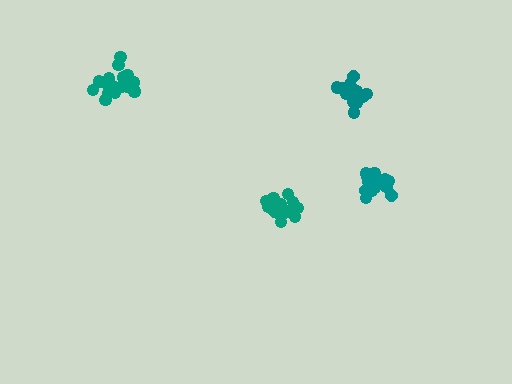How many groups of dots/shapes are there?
There are 4 groups.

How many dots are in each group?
Group 1: 18 dots, Group 2: 18 dots, Group 3: 20 dots, Group 4: 15 dots (71 total).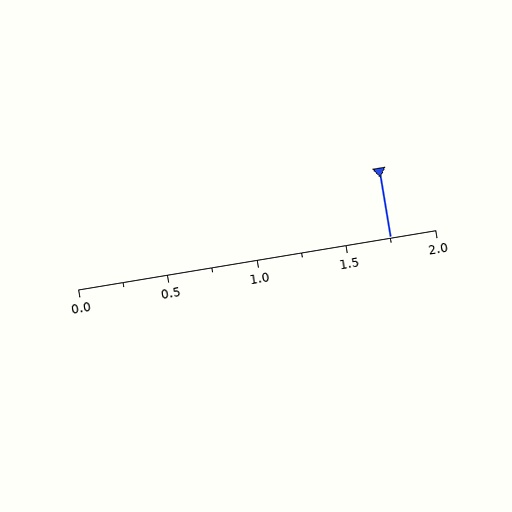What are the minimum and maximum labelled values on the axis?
The axis runs from 0.0 to 2.0.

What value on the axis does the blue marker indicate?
The marker indicates approximately 1.75.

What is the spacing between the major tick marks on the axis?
The major ticks are spaced 0.5 apart.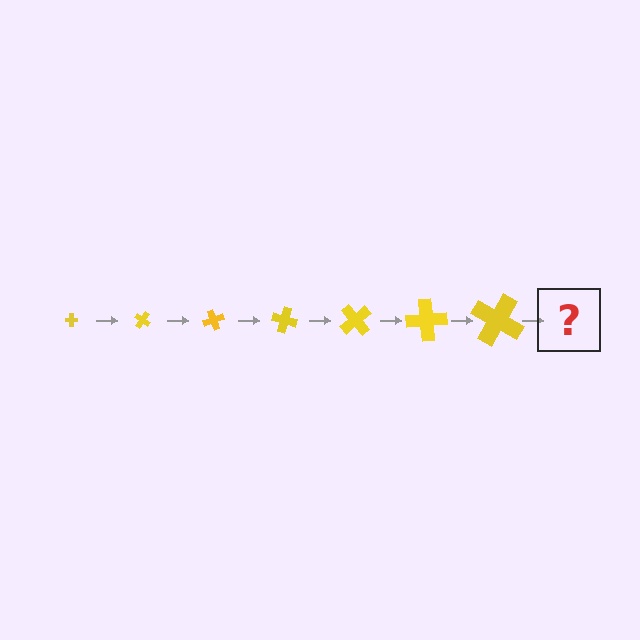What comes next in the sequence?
The next element should be a cross, larger than the previous one and rotated 245 degrees from the start.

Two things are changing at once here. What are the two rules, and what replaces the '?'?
The two rules are that the cross grows larger each step and it rotates 35 degrees each step. The '?' should be a cross, larger than the previous one and rotated 245 degrees from the start.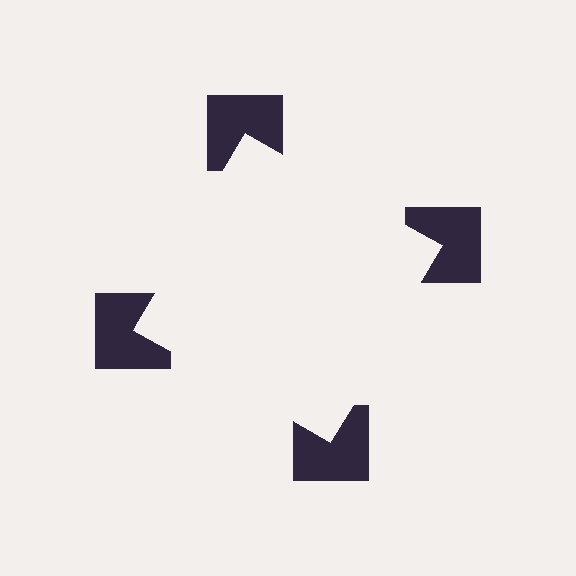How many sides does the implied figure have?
4 sides.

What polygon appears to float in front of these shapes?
An illusory square — its edges are inferred from the aligned wedge cuts in the notched squares, not physically drawn.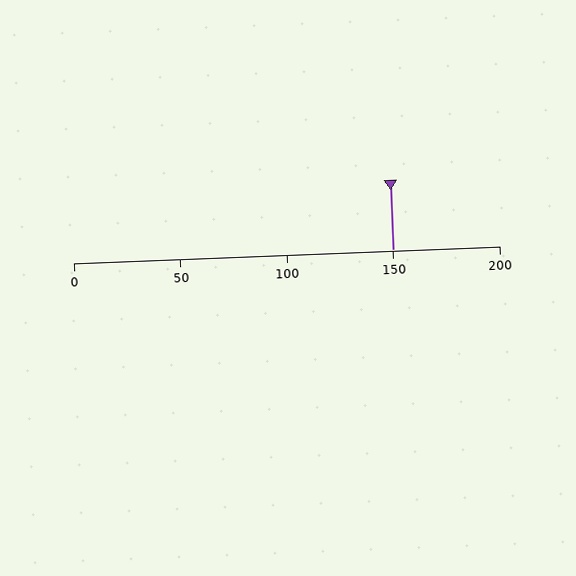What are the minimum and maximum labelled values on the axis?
The axis runs from 0 to 200.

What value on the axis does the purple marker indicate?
The marker indicates approximately 150.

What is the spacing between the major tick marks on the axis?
The major ticks are spaced 50 apart.